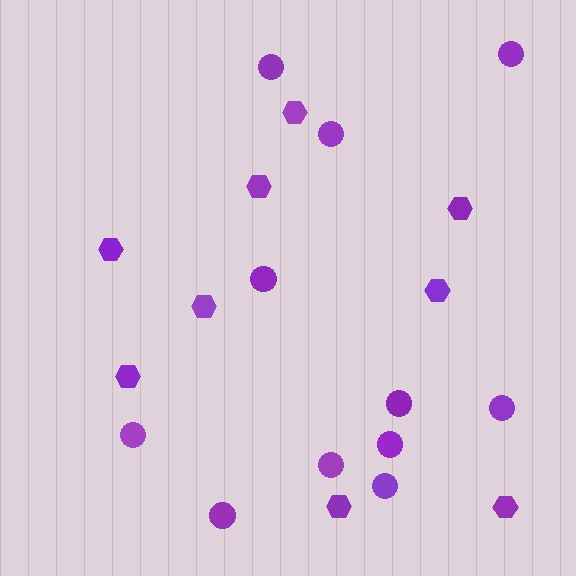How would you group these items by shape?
There are 2 groups: one group of circles (11) and one group of hexagons (9).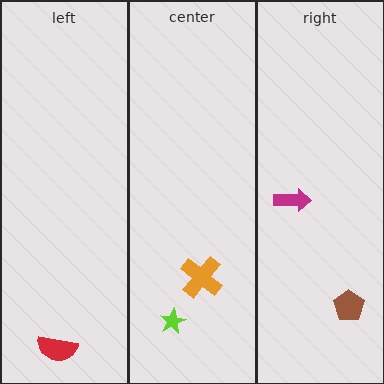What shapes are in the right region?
The magenta arrow, the brown pentagon.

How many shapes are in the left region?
1.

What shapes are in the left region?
The red semicircle.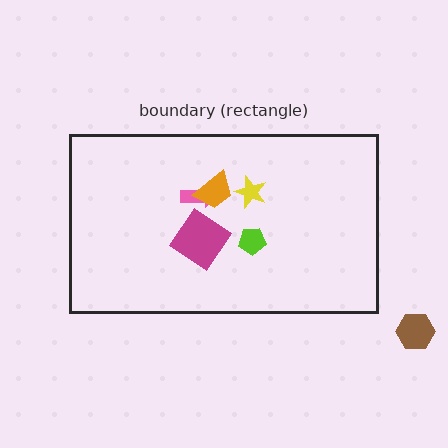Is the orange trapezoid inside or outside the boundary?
Inside.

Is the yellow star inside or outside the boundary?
Inside.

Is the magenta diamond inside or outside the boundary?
Inside.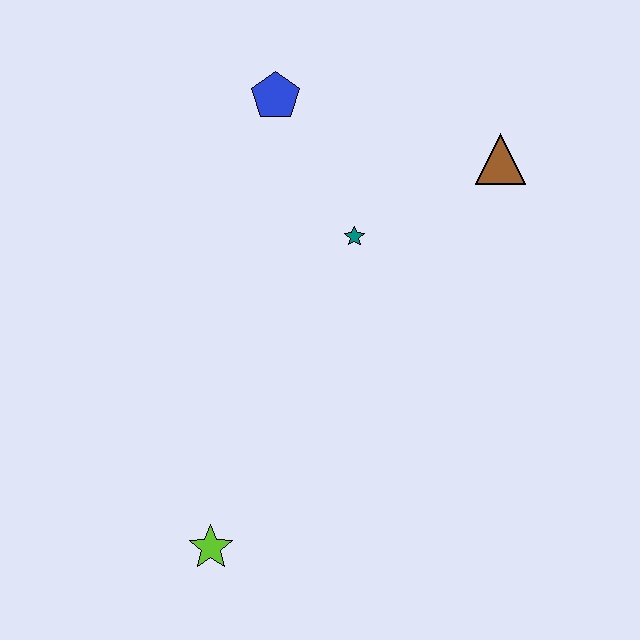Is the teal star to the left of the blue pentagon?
No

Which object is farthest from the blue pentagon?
The lime star is farthest from the blue pentagon.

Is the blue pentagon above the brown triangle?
Yes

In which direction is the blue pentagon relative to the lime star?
The blue pentagon is above the lime star.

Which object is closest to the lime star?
The teal star is closest to the lime star.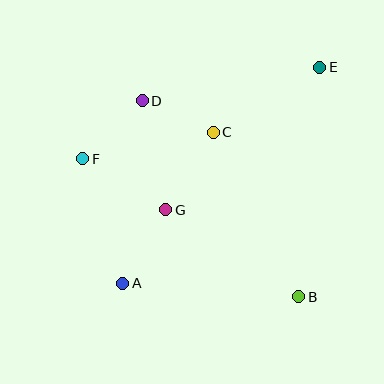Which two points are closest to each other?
Points C and D are closest to each other.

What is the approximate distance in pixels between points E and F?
The distance between E and F is approximately 254 pixels.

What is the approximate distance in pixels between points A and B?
The distance between A and B is approximately 177 pixels.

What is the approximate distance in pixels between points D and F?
The distance between D and F is approximately 83 pixels.